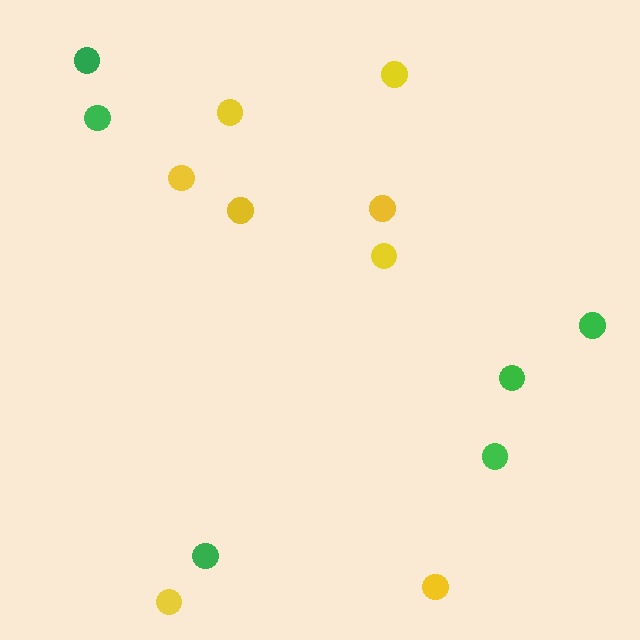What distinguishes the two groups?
There are 2 groups: one group of yellow circles (8) and one group of green circles (6).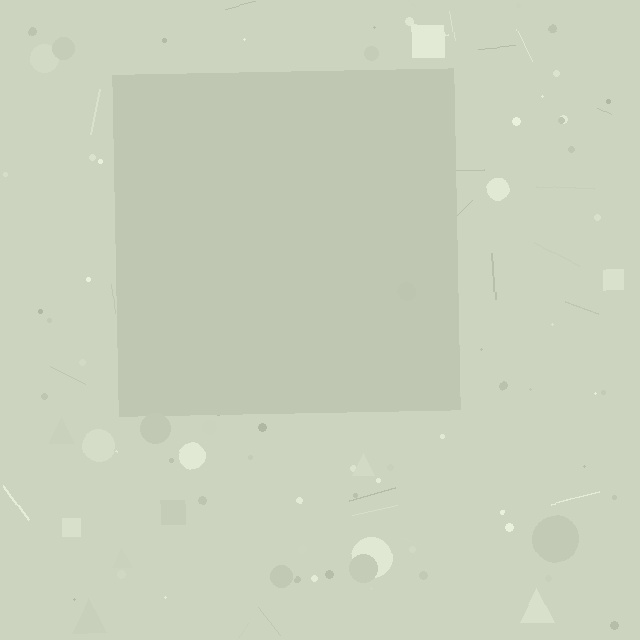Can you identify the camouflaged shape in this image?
The camouflaged shape is a square.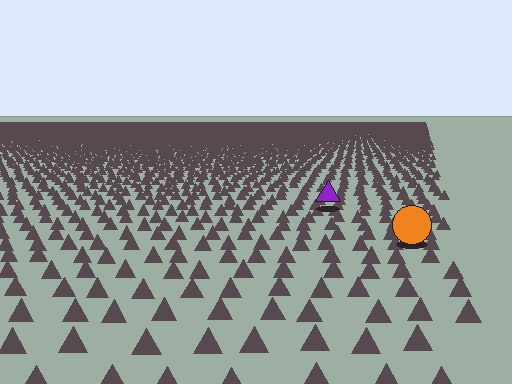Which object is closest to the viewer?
The orange circle is closest. The texture marks near it are larger and more spread out.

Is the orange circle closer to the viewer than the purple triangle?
Yes. The orange circle is closer — you can tell from the texture gradient: the ground texture is coarser near it.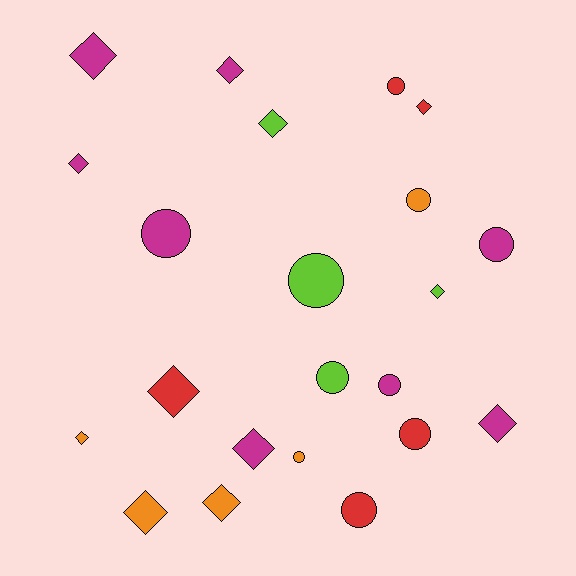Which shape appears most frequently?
Diamond, with 12 objects.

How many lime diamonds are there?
There are 2 lime diamonds.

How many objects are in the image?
There are 22 objects.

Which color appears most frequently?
Magenta, with 8 objects.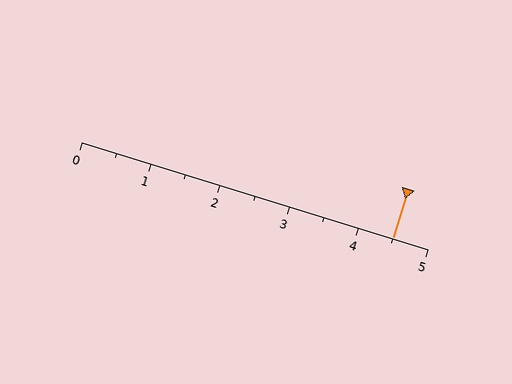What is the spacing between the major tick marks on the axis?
The major ticks are spaced 1 apart.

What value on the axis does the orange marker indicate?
The marker indicates approximately 4.5.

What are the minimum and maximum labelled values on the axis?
The axis runs from 0 to 5.